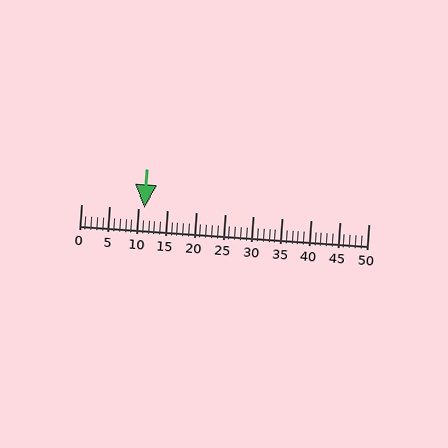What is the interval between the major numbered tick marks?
The major tick marks are spaced 5 units apart.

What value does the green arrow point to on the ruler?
The green arrow points to approximately 11.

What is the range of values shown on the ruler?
The ruler shows values from 0 to 50.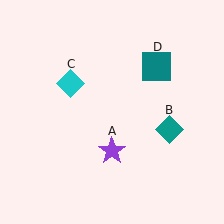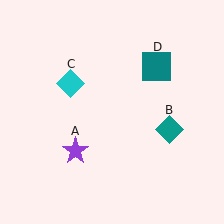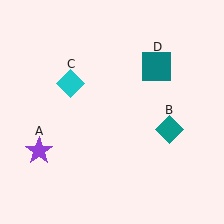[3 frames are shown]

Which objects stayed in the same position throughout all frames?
Teal diamond (object B) and cyan diamond (object C) and teal square (object D) remained stationary.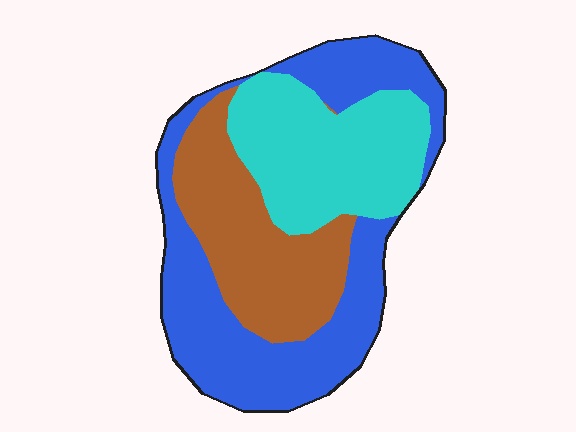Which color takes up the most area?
Blue, at roughly 45%.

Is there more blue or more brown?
Blue.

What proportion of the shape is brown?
Brown takes up about one quarter (1/4) of the shape.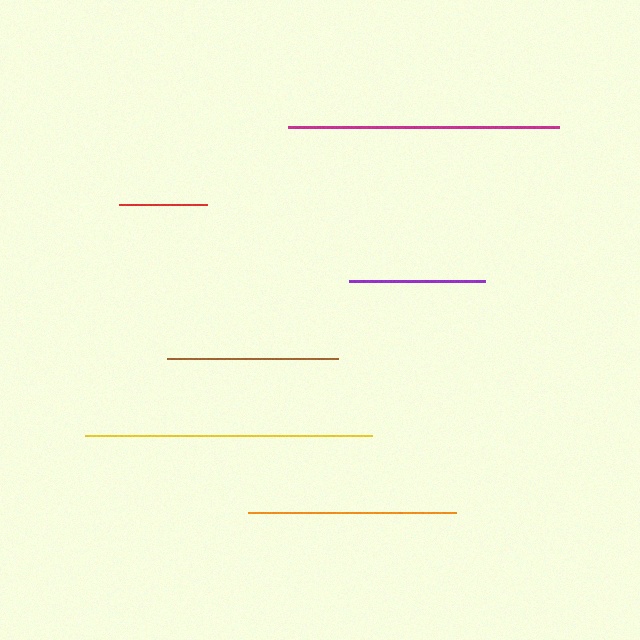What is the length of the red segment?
The red segment is approximately 88 pixels long.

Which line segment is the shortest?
The red line is the shortest at approximately 88 pixels.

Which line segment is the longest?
The yellow line is the longest at approximately 287 pixels.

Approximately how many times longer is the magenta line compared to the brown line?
The magenta line is approximately 1.6 times the length of the brown line.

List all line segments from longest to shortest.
From longest to shortest: yellow, magenta, orange, brown, purple, red.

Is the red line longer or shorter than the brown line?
The brown line is longer than the red line.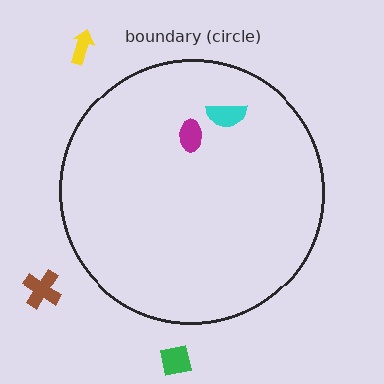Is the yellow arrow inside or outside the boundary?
Outside.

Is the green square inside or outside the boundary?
Outside.